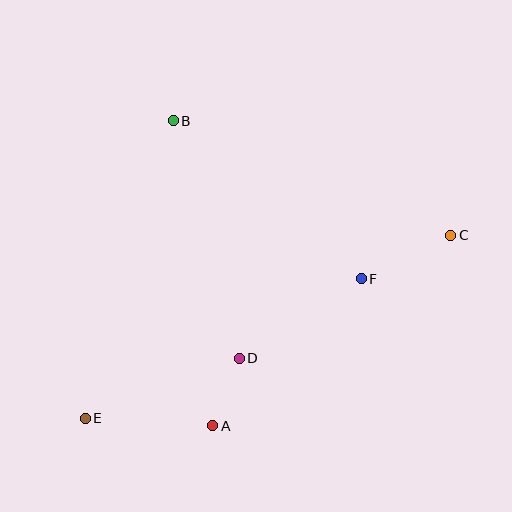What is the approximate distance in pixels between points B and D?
The distance between B and D is approximately 246 pixels.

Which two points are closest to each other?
Points A and D are closest to each other.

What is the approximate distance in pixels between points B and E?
The distance between B and E is approximately 310 pixels.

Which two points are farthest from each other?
Points C and E are farthest from each other.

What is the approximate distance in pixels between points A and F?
The distance between A and F is approximately 209 pixels.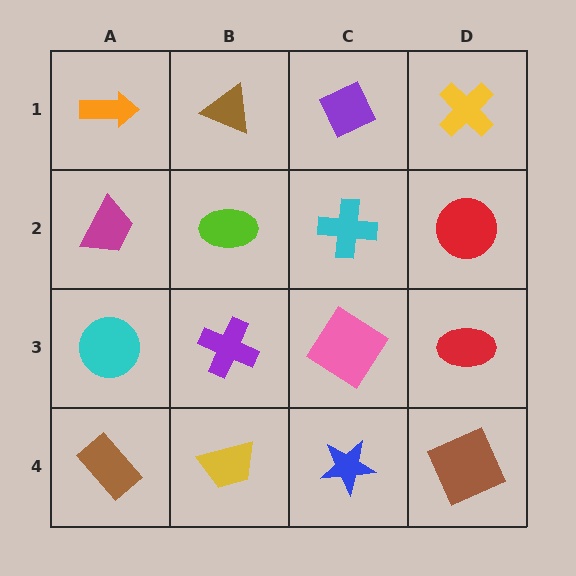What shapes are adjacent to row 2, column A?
An orange arrow (row 1, column A), a cyan circle (row 3, column A), a lime ellipse (row 2, column B).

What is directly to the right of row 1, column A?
A brown triangle.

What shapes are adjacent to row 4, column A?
A cyan circle (row 3, column A), a yellow trapezoid (row 4, column B).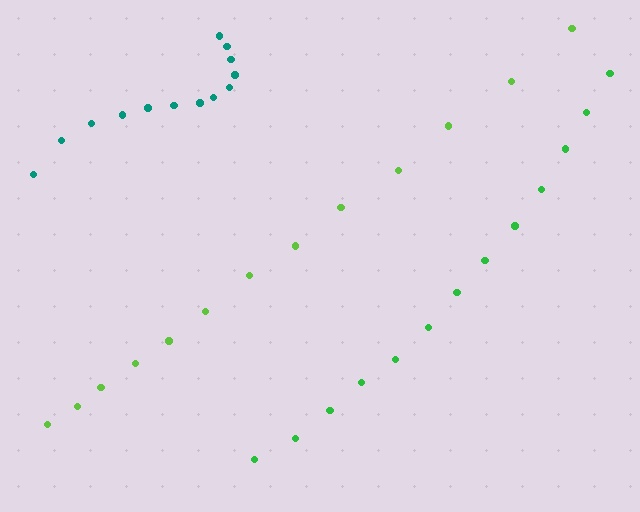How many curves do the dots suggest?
There are 3 distinct paths.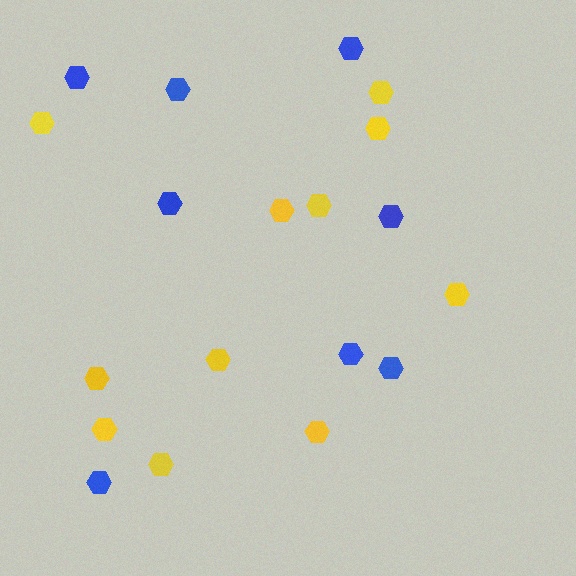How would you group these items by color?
There are 2 groups: one group of yellow hexagons (11) and one group of blue hexagons (8).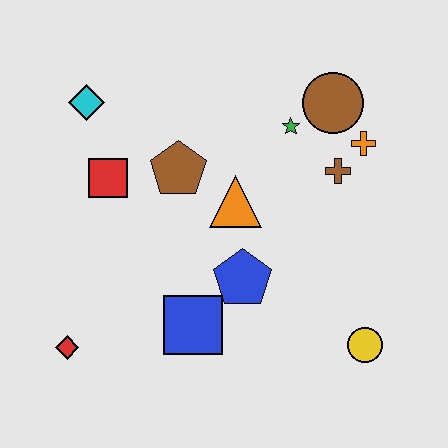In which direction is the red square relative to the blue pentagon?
The red square is to the left of the blue pentagon.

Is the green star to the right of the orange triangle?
Yes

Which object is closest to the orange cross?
The brown cross is closest to the orange cross.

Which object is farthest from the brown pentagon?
The yellow circle is farthest from the brown pentagon.